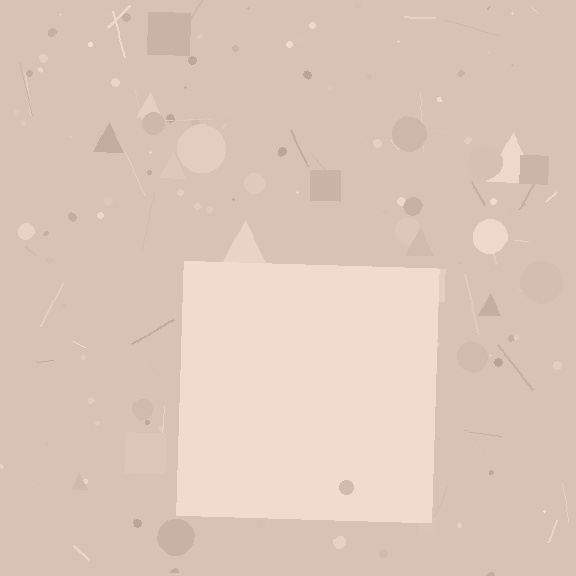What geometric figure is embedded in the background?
A square is embedded in the background.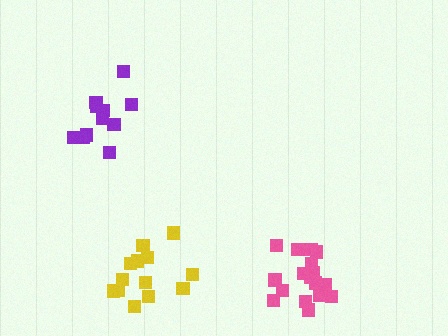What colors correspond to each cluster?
The clusters are colored: pink, purple, yellow.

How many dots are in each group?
Group 1: 17 dots, Group 2: 11 dots, Group 3: 13 dots (41 total).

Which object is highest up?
The purple cluster is topmost.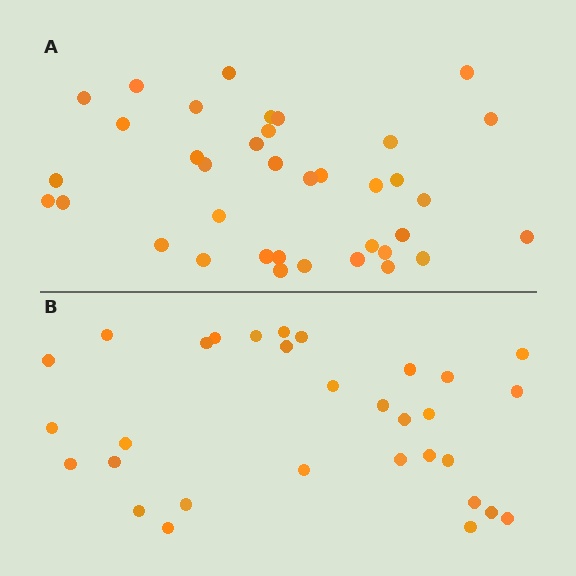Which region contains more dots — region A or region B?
Region A (the top region) has more dots.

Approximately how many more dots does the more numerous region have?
Region A has about 6 more dots than region B.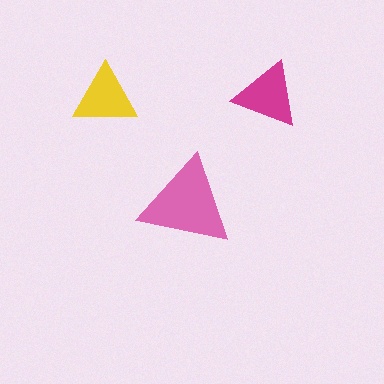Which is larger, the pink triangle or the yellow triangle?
The pink one.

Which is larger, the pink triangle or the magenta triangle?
The pink one.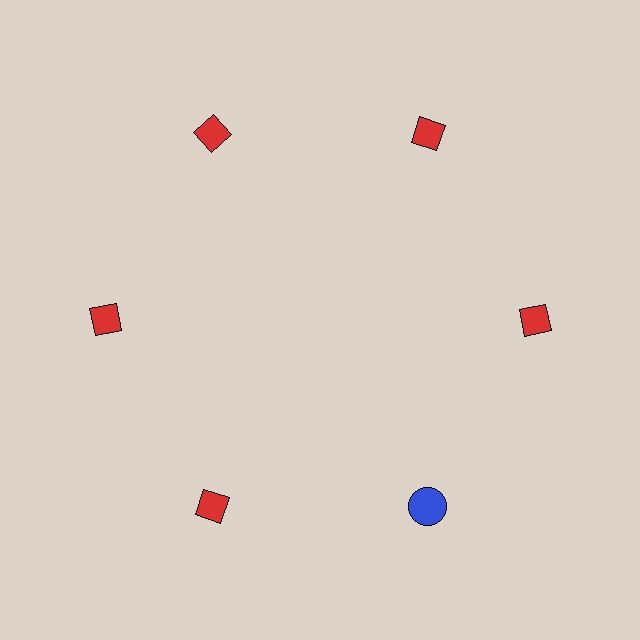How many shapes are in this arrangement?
There are 6 shapes arranged in a ring pattern.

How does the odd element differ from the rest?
It differs in both color (blue instead of red) and shape (circle instead of diamond).